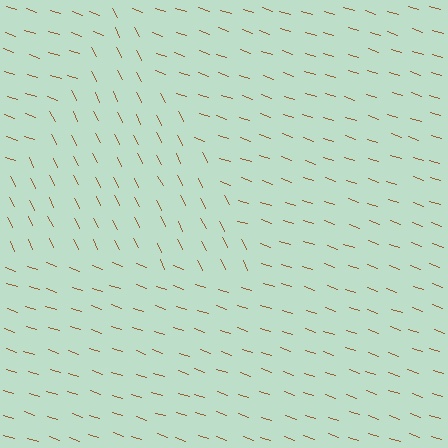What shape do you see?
I see a triangle.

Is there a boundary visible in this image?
Yes, there is a texture boundary formed by a change in line orientation.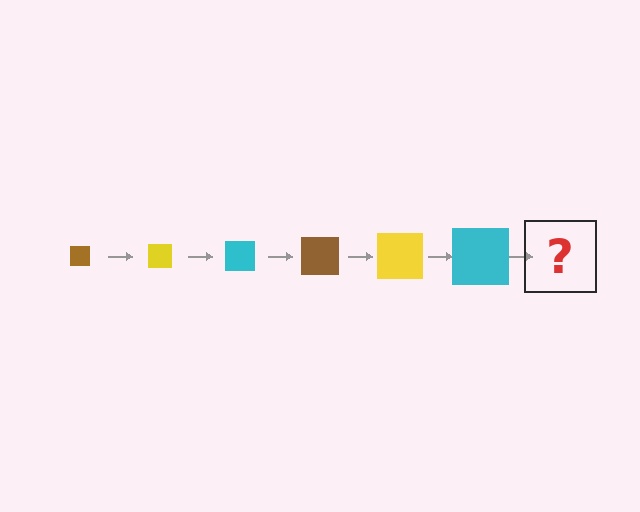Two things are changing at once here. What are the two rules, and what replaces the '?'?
The two rules are that the square grows larger each step and the color cycles through brown, yellow, and cyan. The '?' should be a brown square, larger than the previous one.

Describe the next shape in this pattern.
It should be a brown square, larger than the previous one.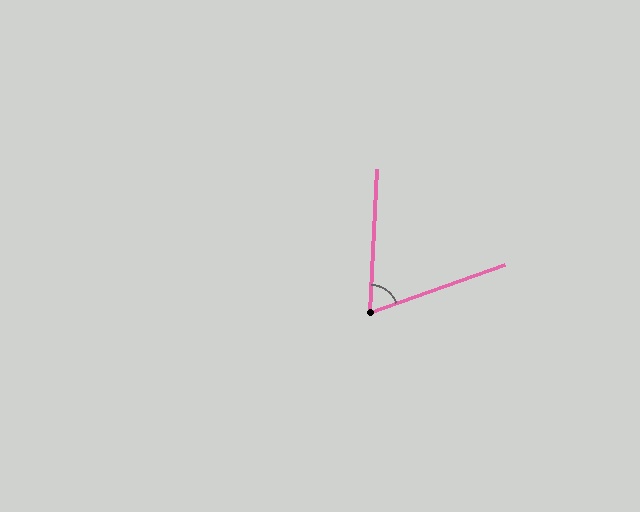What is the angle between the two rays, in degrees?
Approximately 68 degrees.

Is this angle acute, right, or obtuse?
It is acute.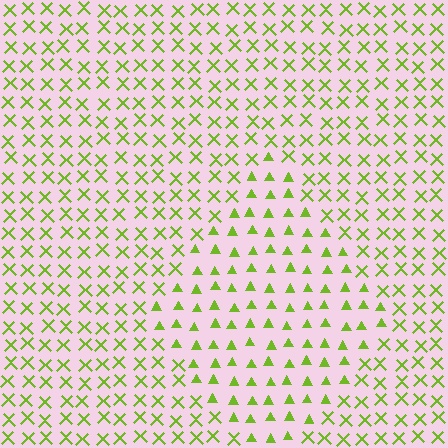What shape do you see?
I see a diamond.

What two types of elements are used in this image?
The image uses triangles inside the diamond region and X marks outside it.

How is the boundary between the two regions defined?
The boundary is defined by a change in element shape: triangles inside vs. X marks outside. All elements share the same color and spacing.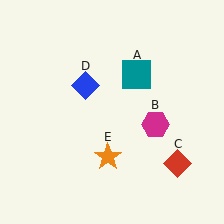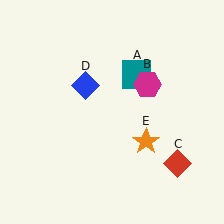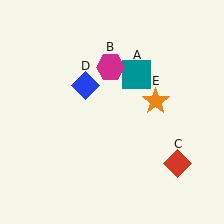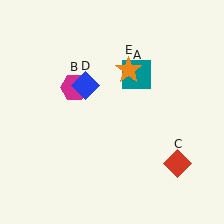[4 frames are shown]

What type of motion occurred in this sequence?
The magenta hexagon (object B), orange star (object E) rotated counterclockwise around the center of the scene.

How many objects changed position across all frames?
2 objects changed position: magenta hexagon (object B), orange star (object E).